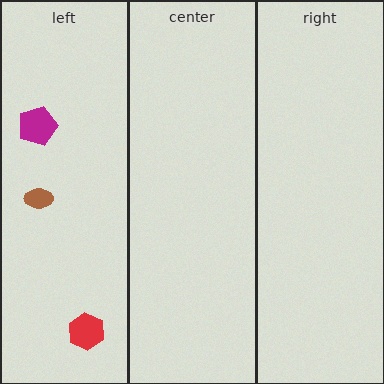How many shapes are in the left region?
3.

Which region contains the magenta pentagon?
The left region.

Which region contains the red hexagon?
The left region.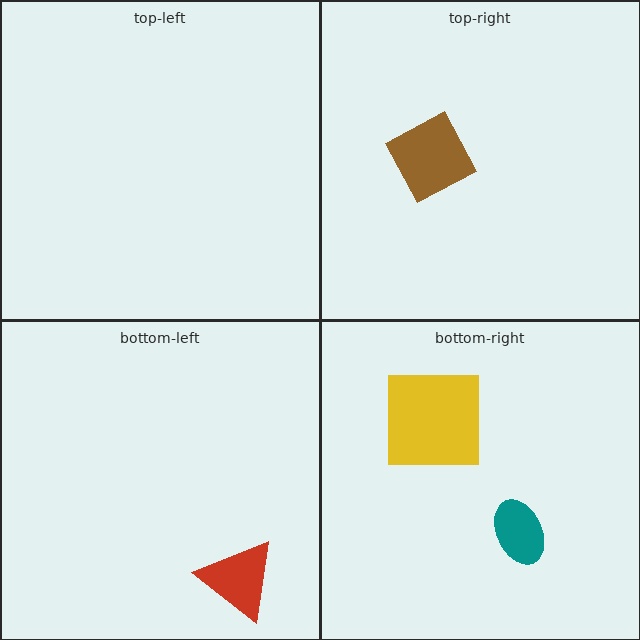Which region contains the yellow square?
The bottom-right region.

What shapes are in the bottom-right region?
The yellow square, the teal ellipse.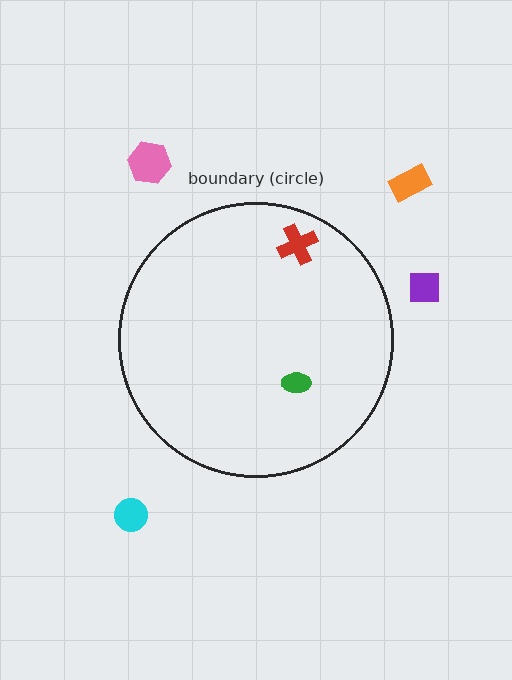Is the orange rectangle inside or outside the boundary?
Outside.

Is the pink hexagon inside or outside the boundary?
Outside.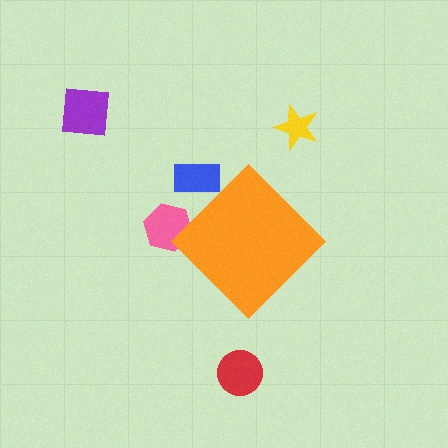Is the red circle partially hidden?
No, the red circle is fully visible.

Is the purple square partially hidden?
No, the purple square is fully visible.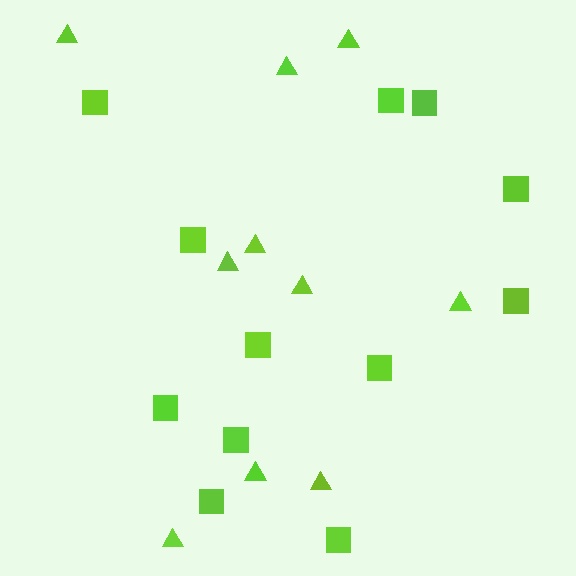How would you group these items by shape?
There are 2 groups: one group of triangles (10) and one group of squares (12).